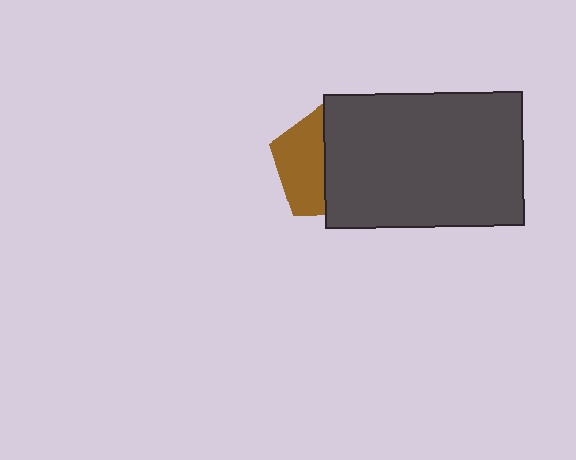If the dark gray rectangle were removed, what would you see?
You would see the complete brown pentagon.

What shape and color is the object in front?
The object in front is a dark gray rectangle.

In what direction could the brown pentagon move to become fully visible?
The brown pentagon could move left. That would shift it out from behind the dark gray rectangle entirely.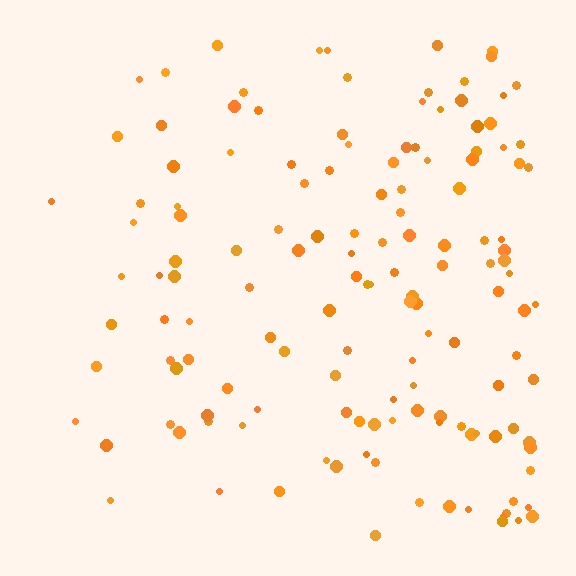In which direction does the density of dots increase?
From left to right, with the right side densest.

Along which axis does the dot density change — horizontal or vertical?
Horizontal.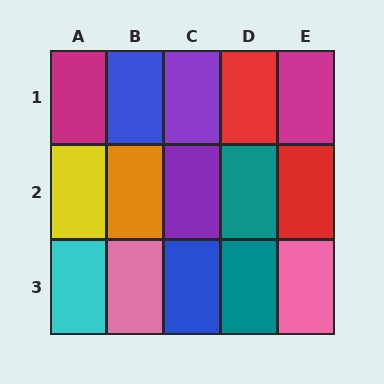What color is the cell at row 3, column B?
Pink.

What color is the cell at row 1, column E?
Magenta.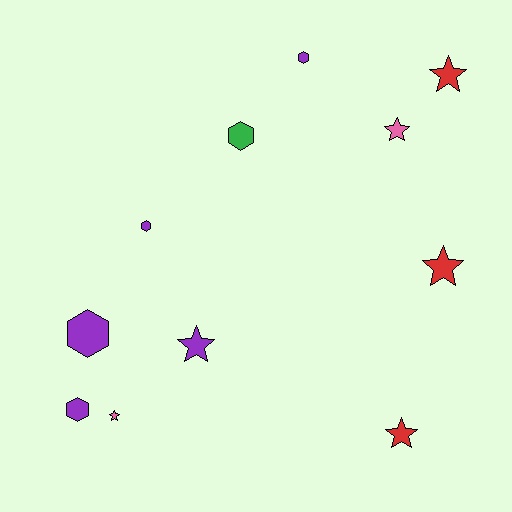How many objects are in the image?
There are 11 objects.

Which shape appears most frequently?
Star, with 6 objects.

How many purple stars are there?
There is 1 purple star.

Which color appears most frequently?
Purple, with 5 objects.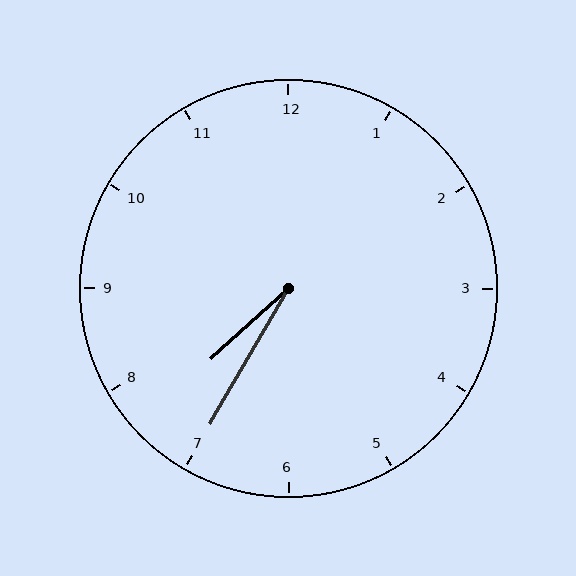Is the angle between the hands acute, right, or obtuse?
It is acute.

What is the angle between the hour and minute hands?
Approximately 18 degrees.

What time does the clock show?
7:35.